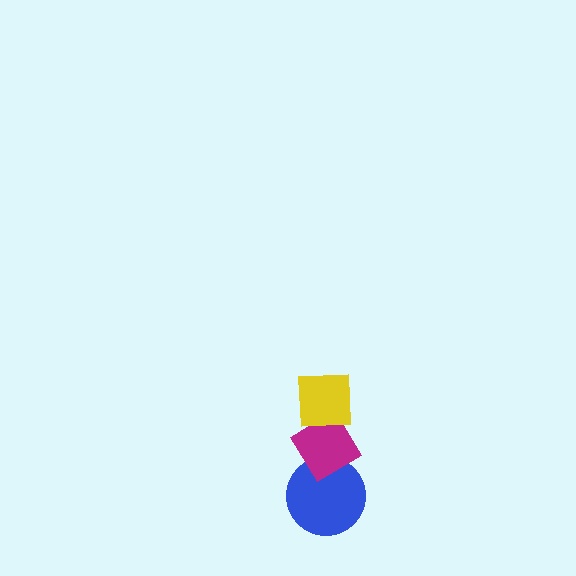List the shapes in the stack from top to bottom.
From top to bottom: the yellow square, the magenta diamond, the blue circle.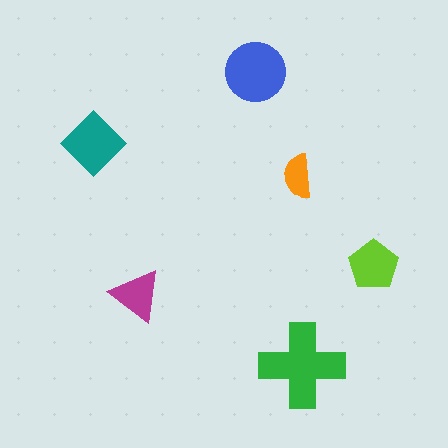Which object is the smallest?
The orange semicircle.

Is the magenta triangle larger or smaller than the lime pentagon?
Smaller.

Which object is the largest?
The green cross.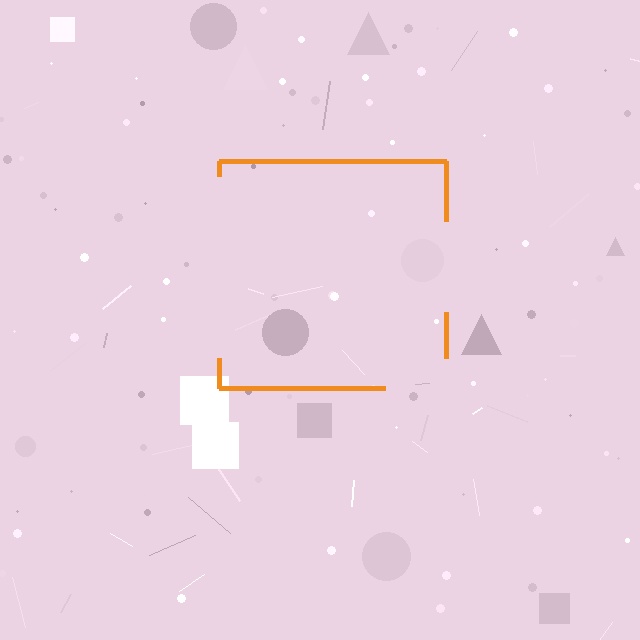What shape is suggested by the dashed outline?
The dashed outline suggests a square.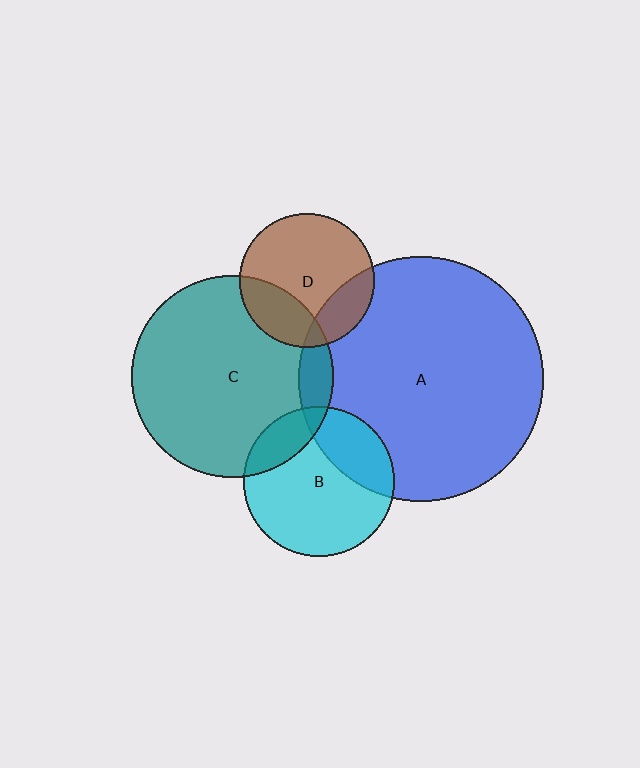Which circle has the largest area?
Circle A (blue).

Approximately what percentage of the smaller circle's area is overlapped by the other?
Approximately 10%.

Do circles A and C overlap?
Yes.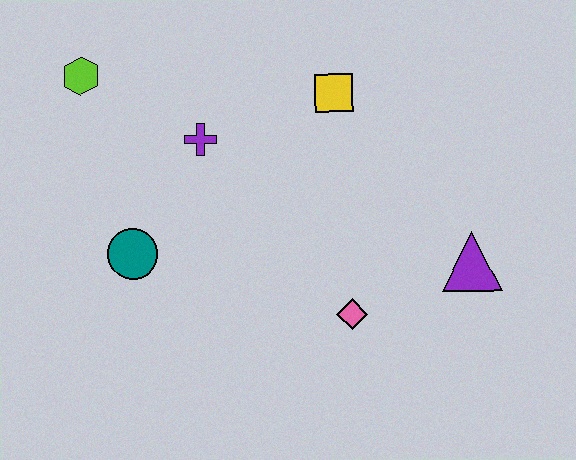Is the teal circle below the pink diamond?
No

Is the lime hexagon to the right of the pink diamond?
No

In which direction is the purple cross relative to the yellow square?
The purple cross is to the left of the yellow square.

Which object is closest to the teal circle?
The purple cross is closest to the teal circle.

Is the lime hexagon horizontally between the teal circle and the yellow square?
No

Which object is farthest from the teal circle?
The purple triangle is farthest from the teal circle.